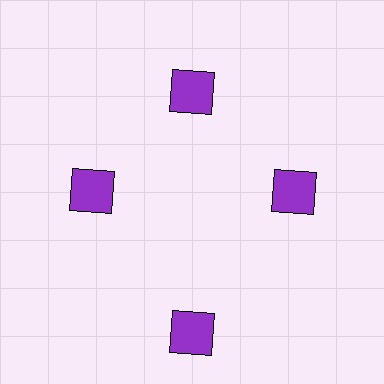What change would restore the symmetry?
The symmetry would be restored by moving it inward, back onto the ring so that all 4 squares sit at equal angles and equal distance from the center.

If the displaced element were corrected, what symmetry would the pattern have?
It would have 4-fold rotational symmetry — the pattern would map onto itself every 90 degrees.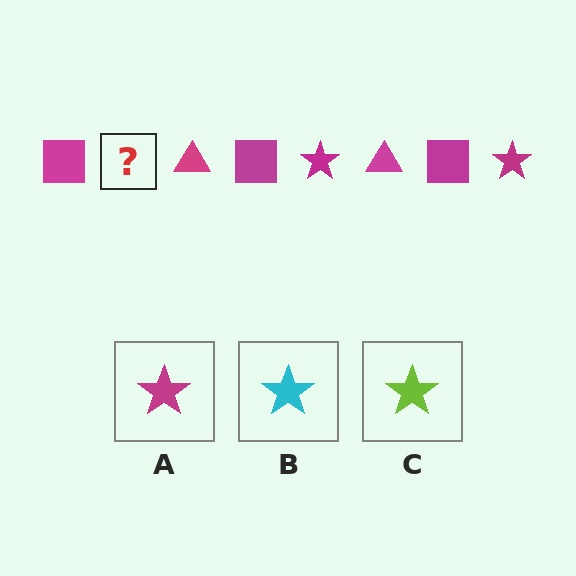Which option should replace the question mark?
Option A.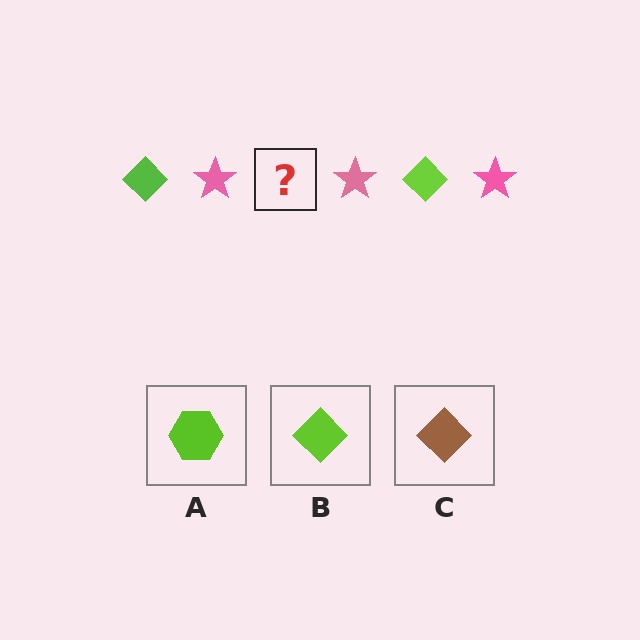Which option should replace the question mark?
Option B.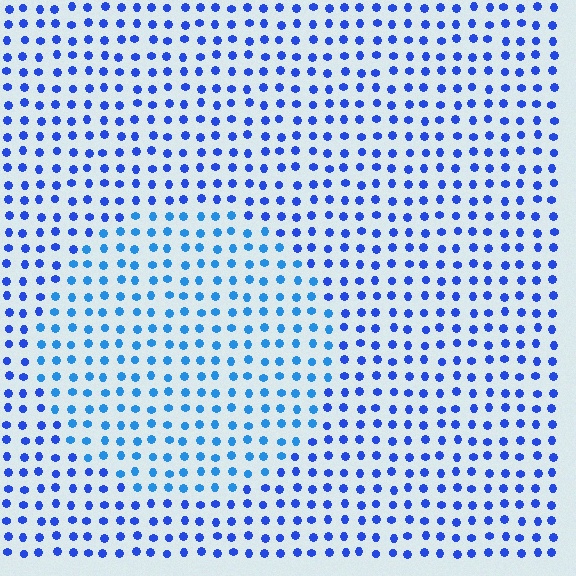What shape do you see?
I see a circle.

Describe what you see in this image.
The image is filled with small blue elements in a uniform arrangement. A circle-shaped region is visible where the elements are tinted to a slightly different hue, forming a subtle color boundary.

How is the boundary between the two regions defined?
The boundary is defined purely by a slight shift in hue (about 23 degrees). Spacing, size, and orientation are identical on both sides.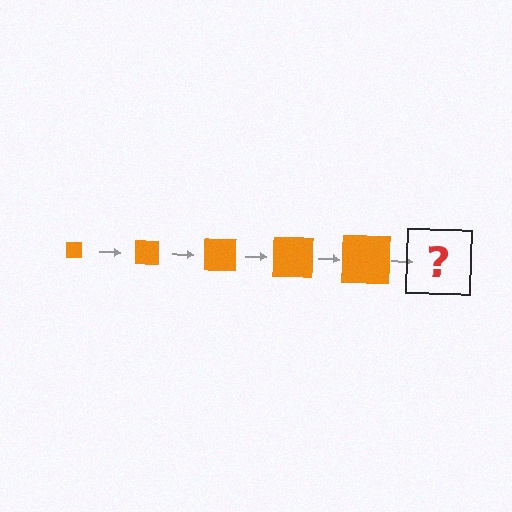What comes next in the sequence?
The next element should be an orange square, larger than the previous one.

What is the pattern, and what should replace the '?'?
The pattern is that the square gets progressively larger each step. The '?' should be an orange square, larger than the previous one.